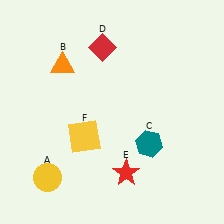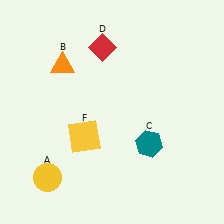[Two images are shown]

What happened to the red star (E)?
The red star (E) was removed in Image 2. It was in the bottom-right area of Image 1.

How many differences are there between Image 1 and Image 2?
There is 1 difference between the two images.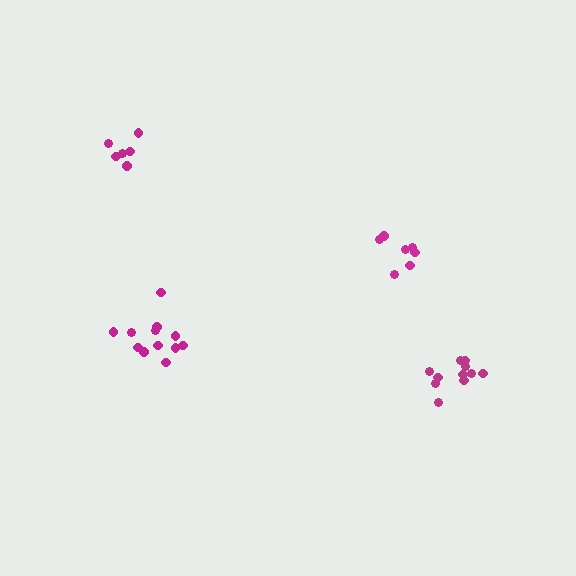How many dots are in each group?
Group 1: 12 dots, Group 2: 11 dots, Group 3: 6 dots, Group 4: 7 dots (36 total).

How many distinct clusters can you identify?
There are 4 distinct clusters.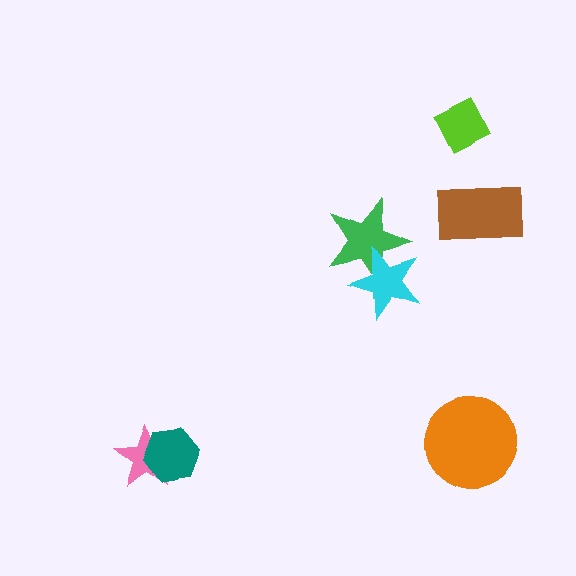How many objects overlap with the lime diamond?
0 objects overlap with the lime diamond.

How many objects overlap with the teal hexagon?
1 object overlaps with the teal hexagon.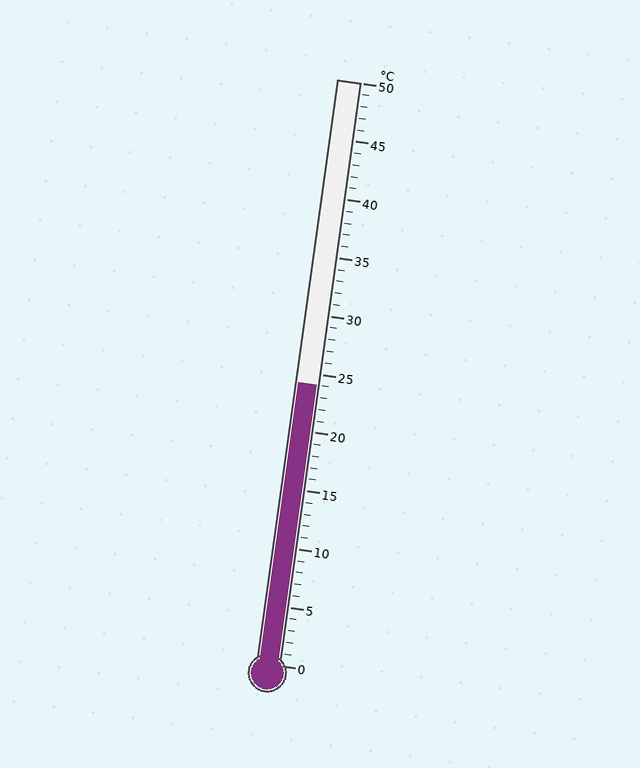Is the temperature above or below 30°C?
The temperature is below 30°C.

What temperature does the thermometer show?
The thermometer shows approximately 24°C.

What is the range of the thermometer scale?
The thermometer scale ranges from 0°C to 50°C.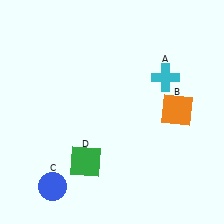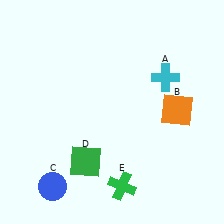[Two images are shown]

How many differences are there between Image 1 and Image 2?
There is 1 difference between the two images.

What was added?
A green cross (E) was added in Image 2.